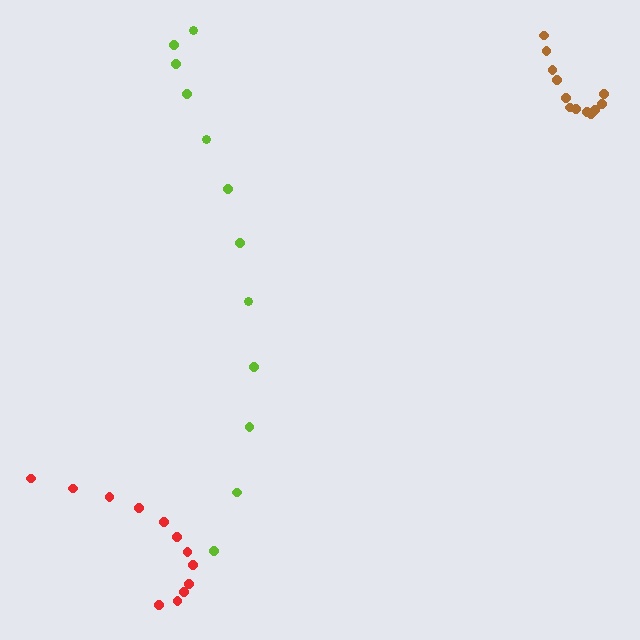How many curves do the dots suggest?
There are 3 distinct paths.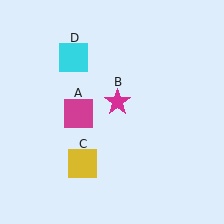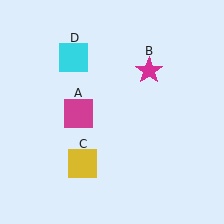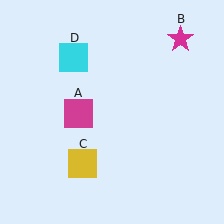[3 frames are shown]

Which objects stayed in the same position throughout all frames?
Magenta square (object A) and yellow square (object C) and cyan square (object D) remained stationary.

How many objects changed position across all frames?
1 object changed position: magenta star (object B).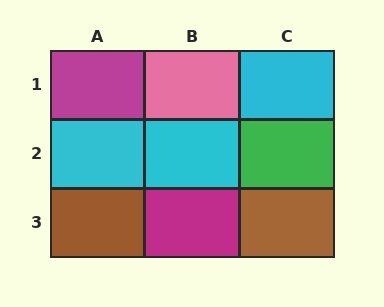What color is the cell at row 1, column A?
Magenta.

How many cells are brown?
2 cells are brown.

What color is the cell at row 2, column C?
Green.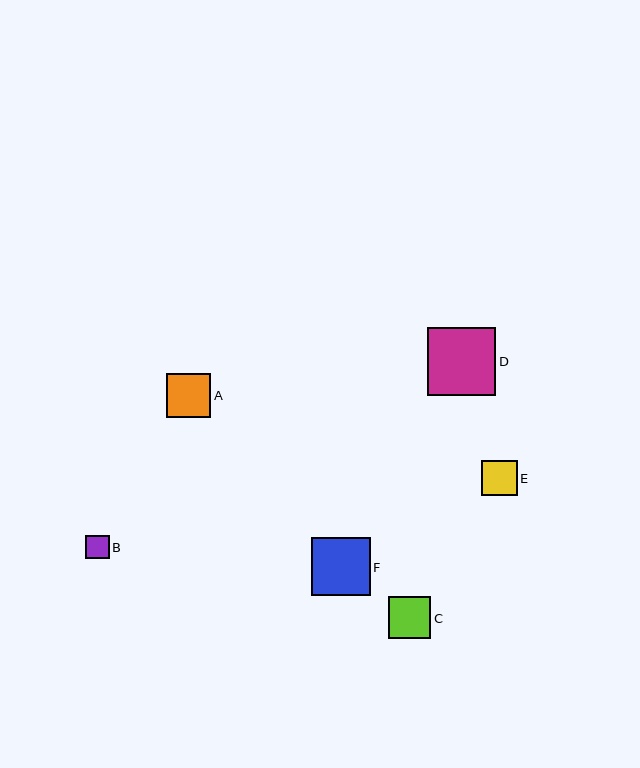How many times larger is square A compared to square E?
Square A is approximately 1.2 times the size of square E.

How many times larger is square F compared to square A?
Square F is approximately 1.3 times the size of square A.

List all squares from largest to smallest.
From largest to smallest: D, F, A, C, E, B.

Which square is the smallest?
Square B is the smallest with a size of approximately 24 pixels.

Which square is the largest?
Square D is the largest with a size of approximately 69 pixels.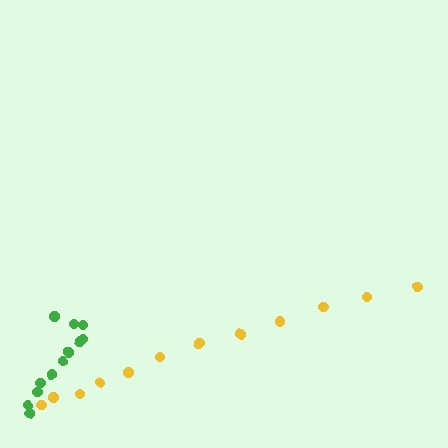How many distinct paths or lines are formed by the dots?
There are 2 distinct paths.